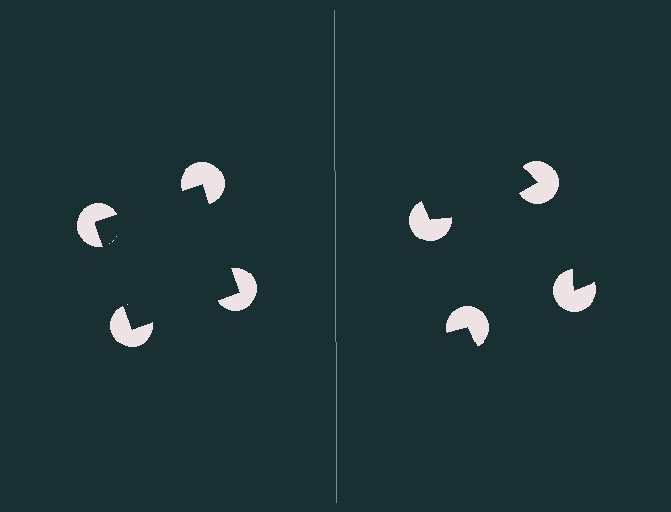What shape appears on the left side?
An illusory square.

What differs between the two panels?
The pac-man discs are positioned identically on both sides; only the wedge orientations differ. On the left they align to a square; on the right they are misaligned.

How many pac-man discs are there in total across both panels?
8 — 4 on each side.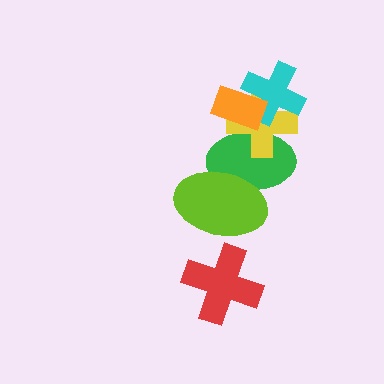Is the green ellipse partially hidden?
Yes, it is partially covered by another shape.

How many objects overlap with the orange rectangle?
3 objects overlap with the orange rectangle.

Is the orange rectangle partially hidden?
No, no other shape covers it.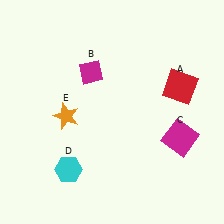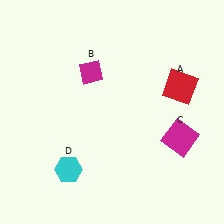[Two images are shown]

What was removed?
The orange star (E) was removed in Image 2.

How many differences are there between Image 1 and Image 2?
There is 1 difference between the two images.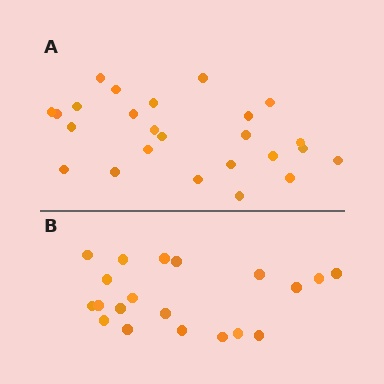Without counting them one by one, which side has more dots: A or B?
Region A (the top region) has more dots.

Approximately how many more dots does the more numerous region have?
Region A has about 5 more dots than region B.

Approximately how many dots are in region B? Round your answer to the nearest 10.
About 20 dots.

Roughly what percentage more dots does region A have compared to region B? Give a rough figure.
About 25% more.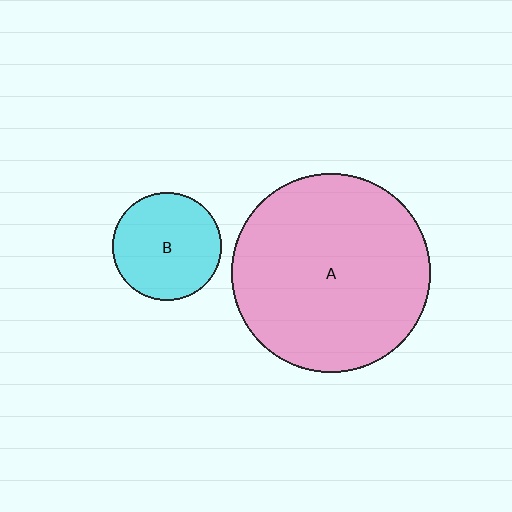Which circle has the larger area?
Circle A (pink).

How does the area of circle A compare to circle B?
Approximately 3.4 times.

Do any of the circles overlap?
No, none of the circles overlap.